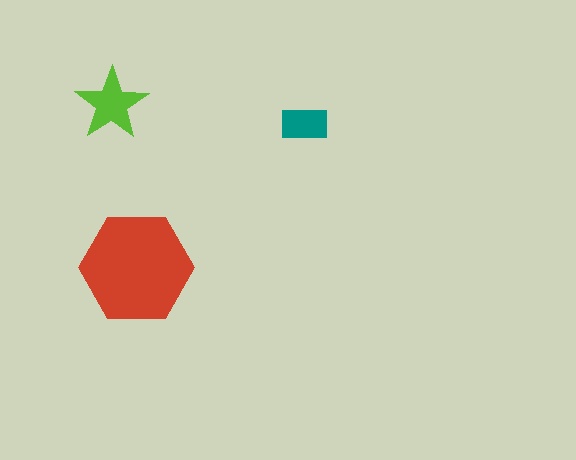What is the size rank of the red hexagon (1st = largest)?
1st.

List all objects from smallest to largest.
The teal rectangle, the lime star, the red hexagon.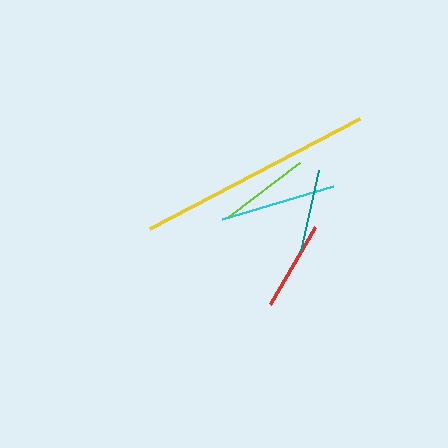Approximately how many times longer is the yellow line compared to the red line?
The yellow line is approximately 2.7 times the length of the red line.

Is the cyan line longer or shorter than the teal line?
The cyan line is longer than the teal line.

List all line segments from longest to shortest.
From longest to shortest: yellow, cyan, lime, red, teal.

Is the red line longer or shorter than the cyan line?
The cyan line is longer than the red line.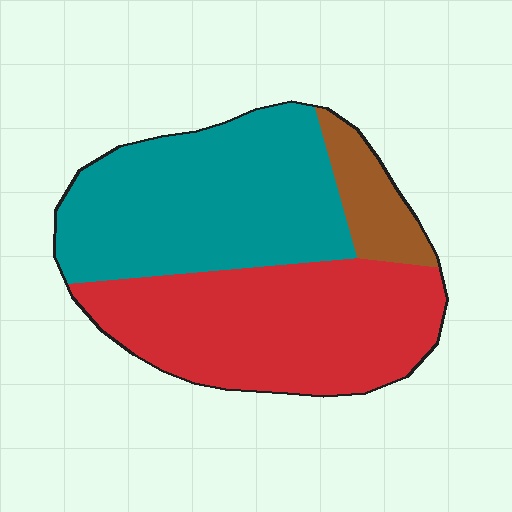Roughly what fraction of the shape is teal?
Teal takes up between a quarter and a half of the shape.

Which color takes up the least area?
Brown, at roughly 10%.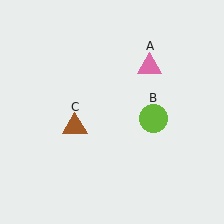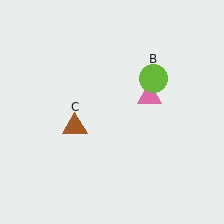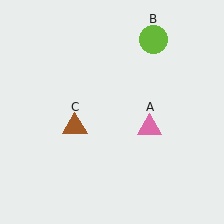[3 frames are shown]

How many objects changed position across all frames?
2 objects changed position: pink triangle (object A), lime circle (object B).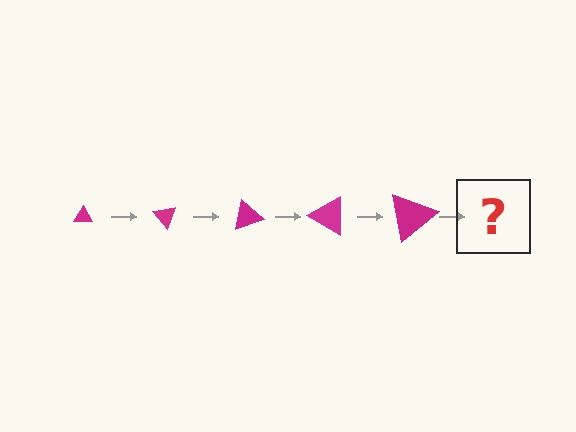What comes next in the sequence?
The next element should be a triangle, larger than the previous one and rotated 250 degrees from the start.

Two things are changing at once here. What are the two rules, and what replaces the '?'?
The two rules are that the triangle grows larger each step and it rotates 50 degrees each step. The '?' should be a triangle, larger than the previous one and rotated 250 degrees from the start.